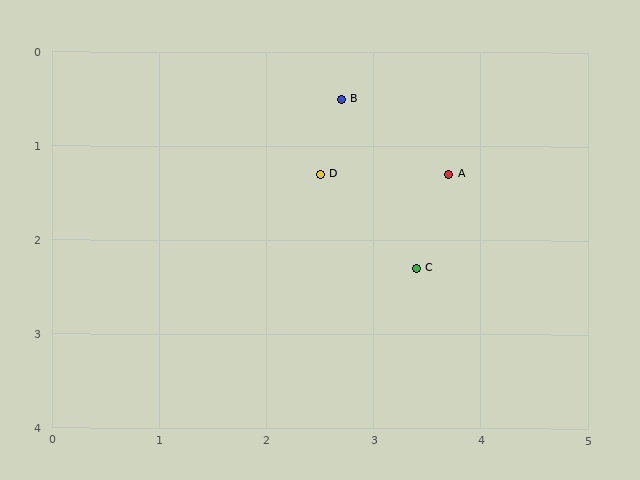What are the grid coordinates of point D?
Point D is at approximately (2.5, 1.3).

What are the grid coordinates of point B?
Point B is at approximately (2.7, 0.5).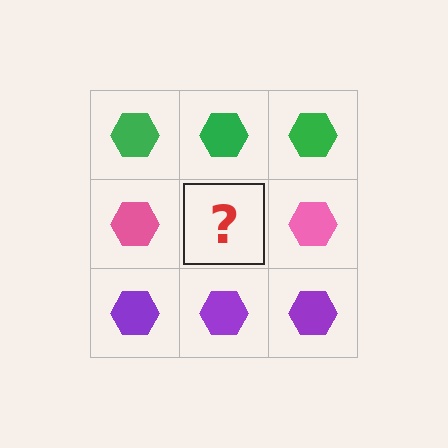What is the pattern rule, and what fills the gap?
The rule is that each row has a consistent color. The gap should be filled with a pink hexagon.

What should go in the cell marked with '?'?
The missing cell should contain a pink hexagon.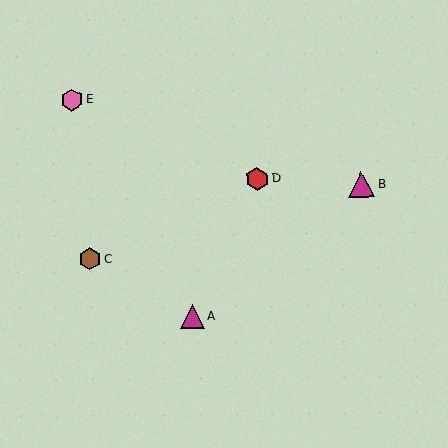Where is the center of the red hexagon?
The center of the red hexagon is at (257, 178).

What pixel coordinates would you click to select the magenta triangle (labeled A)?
Click at (192, 317) to select the magenta triangle A.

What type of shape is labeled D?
Shape D is a red hexagon.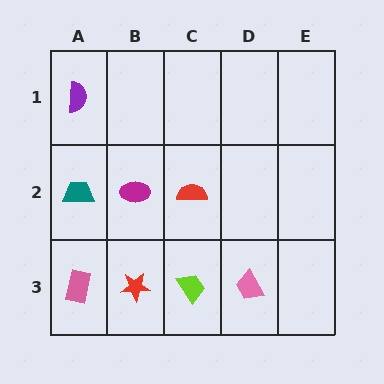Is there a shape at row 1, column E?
No, that cell is empty.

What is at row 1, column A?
A purple semicircle.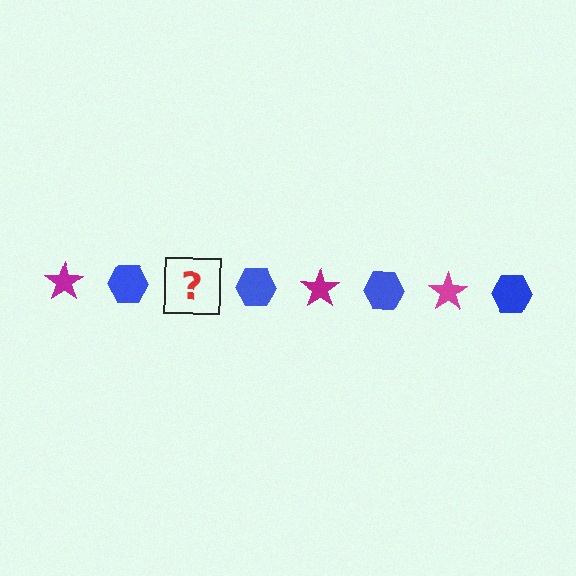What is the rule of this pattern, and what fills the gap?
The rule is that the pattern alternates between magenta star and blue hexagon. The gap should be filled with a magenta star.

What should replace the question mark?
The question mark should be replaced with a magenta star.